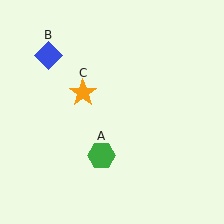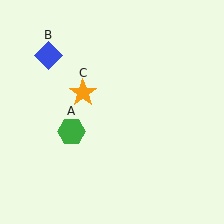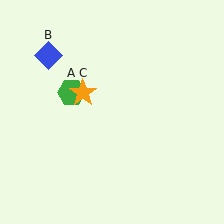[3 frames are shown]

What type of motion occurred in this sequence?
The green hexagon (object A) rotated clockwise around the center of the scene.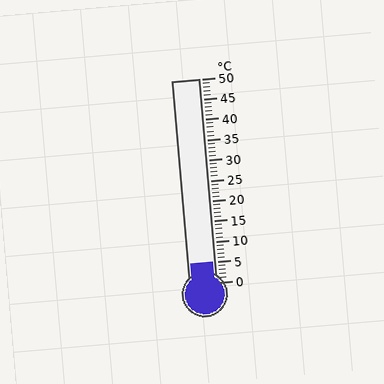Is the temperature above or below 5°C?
The temperature is at 5°C.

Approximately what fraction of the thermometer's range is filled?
The thermometer is filled to approximately 10% of its range.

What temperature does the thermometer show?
The thermometer shows approximately 5°C.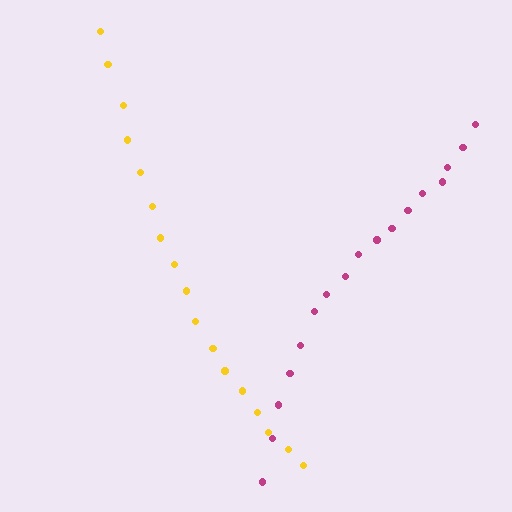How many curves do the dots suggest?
There are 2 distinct paths.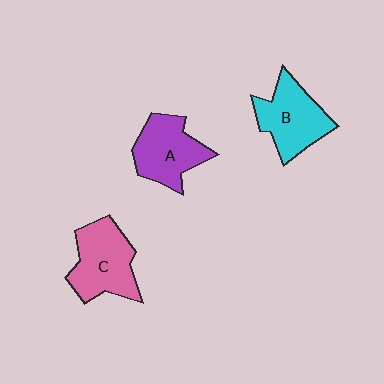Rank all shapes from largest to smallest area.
From largest to smallest: C (pink), B (cyan), A (purple).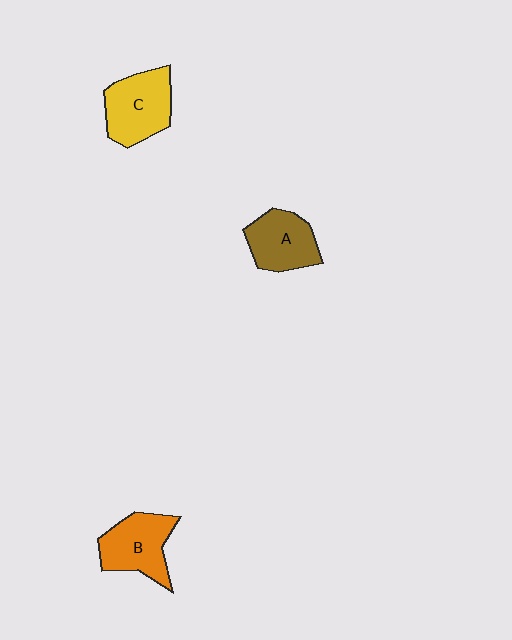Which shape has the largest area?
Shape C (yellow).